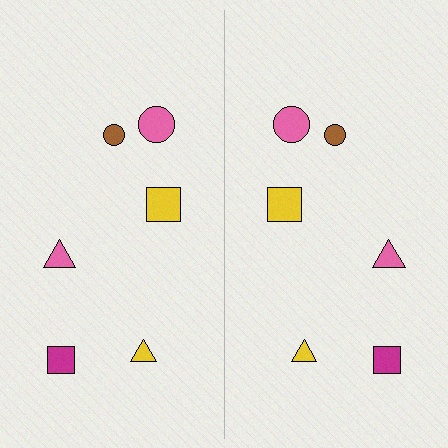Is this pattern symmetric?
Yes, this pattern has bilateral (reflection) symmetry.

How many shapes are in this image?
There are 12 shapes in this image.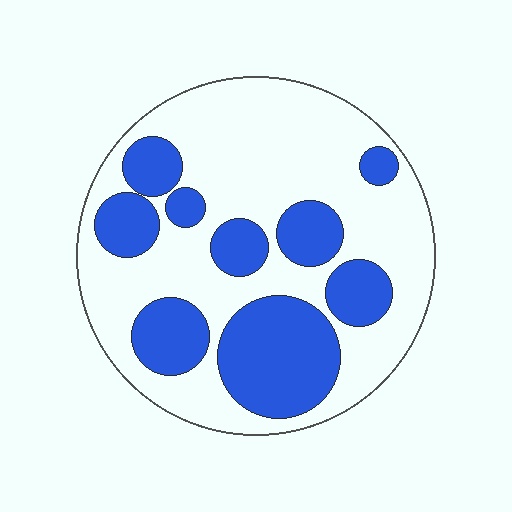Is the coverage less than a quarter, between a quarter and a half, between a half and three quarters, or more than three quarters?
Between a quarter and a half.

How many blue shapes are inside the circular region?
9.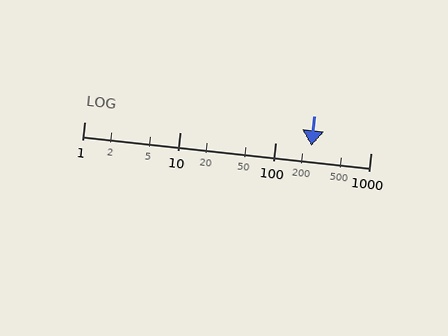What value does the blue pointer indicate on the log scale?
The pointer indicates approximately 240.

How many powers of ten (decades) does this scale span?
The scale spans 3 decades, from 1 to 1000.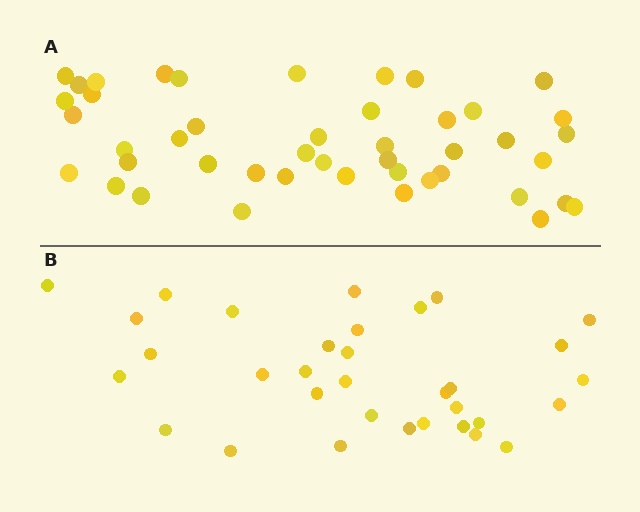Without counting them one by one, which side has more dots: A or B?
Region A (the top region) has more dots.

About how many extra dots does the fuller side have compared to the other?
Region A has roughly 12 or so more dots than region B.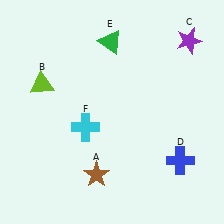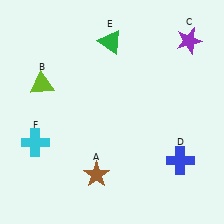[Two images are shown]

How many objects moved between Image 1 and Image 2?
1 object moved between the two images.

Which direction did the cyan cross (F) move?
The cyan cross (F) moved left.